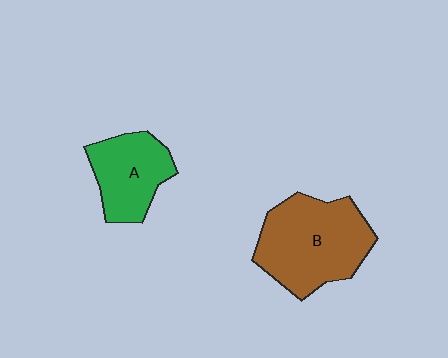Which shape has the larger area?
Shape B (brown).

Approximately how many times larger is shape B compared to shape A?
Approximately 1.6 times.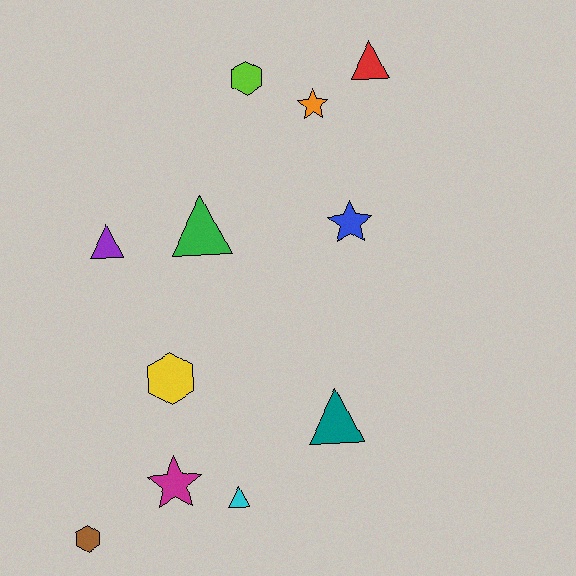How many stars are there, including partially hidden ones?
There are 3 stars.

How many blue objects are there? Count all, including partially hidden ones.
There is 1 blue object.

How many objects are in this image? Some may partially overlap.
There are 11 objects.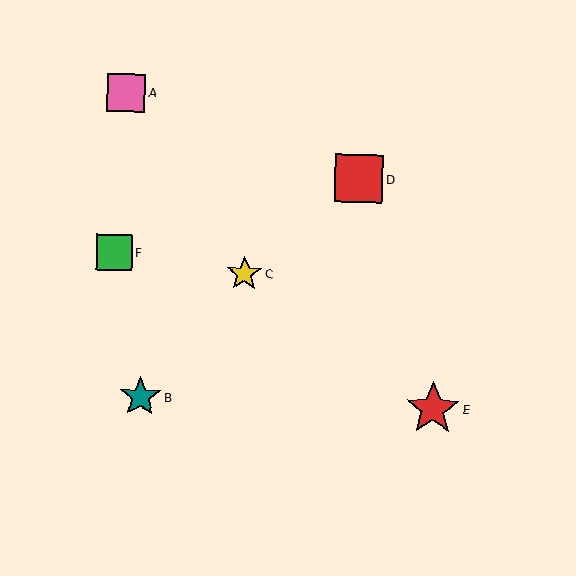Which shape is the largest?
The red star (labeled E) is the largest.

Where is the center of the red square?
The center of the red square is at (359, 179).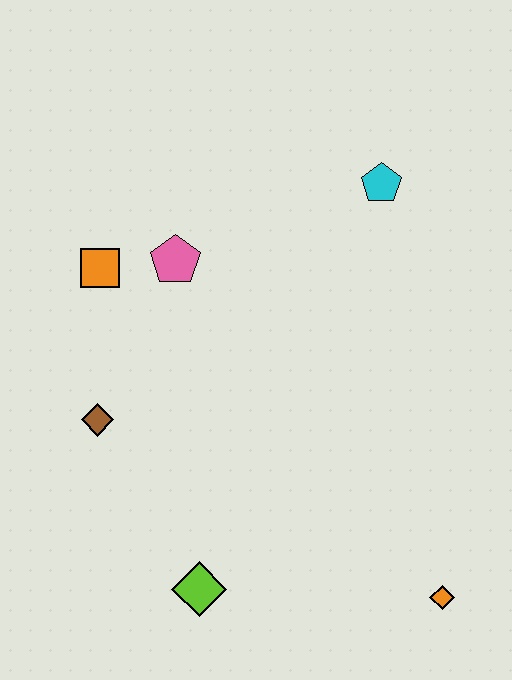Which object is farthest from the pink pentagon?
The orange diamond is farthest from the pink pentagon.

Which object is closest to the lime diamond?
The brown diamond is closest to the lime diamond.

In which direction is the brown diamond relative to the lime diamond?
The brown diamond is above the lime diamond.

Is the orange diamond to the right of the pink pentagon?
Yes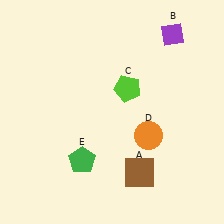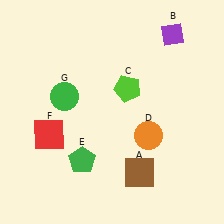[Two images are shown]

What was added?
A red square (F), a green circle (G) were added in Image 2.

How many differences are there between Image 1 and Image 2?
There are 2 differences between the two images.